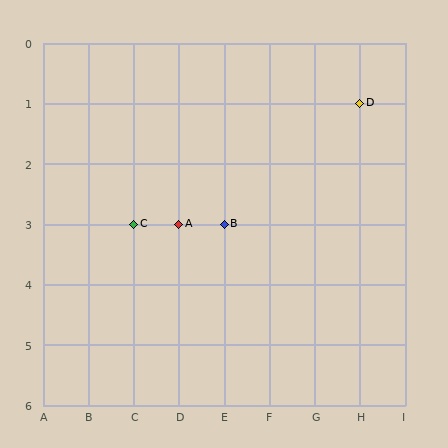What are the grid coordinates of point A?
Point A is at grid coordinates (D, 3).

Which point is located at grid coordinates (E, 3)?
Point B is at (E, 3).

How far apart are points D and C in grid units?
Points D and C are 5 columns and 2 rows apart (about 5.4 grid units diagonally).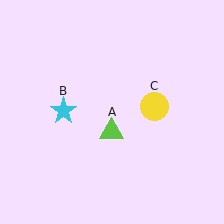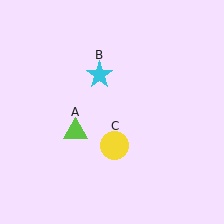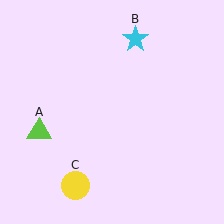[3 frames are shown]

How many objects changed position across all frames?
3 objects changed position: lime triangle (object A), cyan star (object B), yellow circle (object C).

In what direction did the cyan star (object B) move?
The cyan star (object B) moved up and to the right.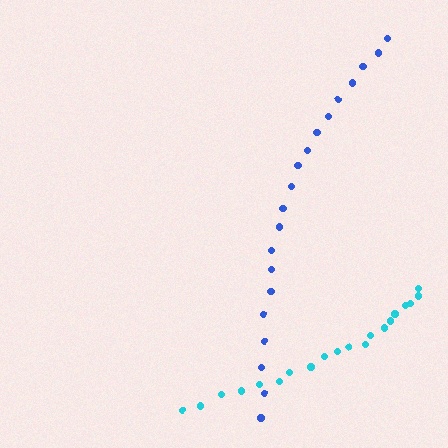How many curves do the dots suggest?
There are 2 distinct paths.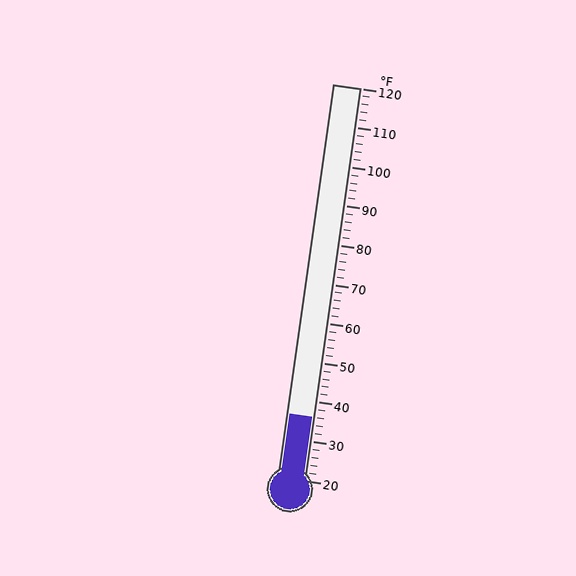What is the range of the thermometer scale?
The thermometer scale ranges from 20°F to 120°F.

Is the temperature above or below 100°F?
The temperature is below 100°F.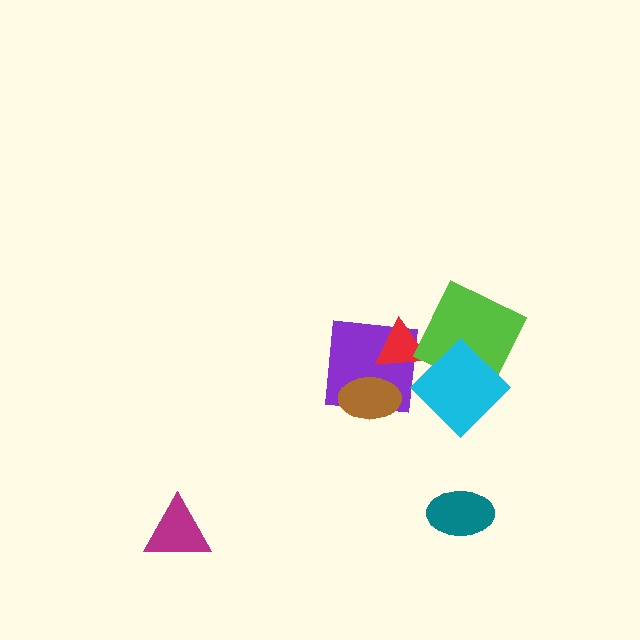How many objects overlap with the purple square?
2 objects overlap with the purple square.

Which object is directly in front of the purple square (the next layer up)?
The brown ellipse is directly in front of the purple square.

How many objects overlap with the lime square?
1 object overlaps with the lime square.